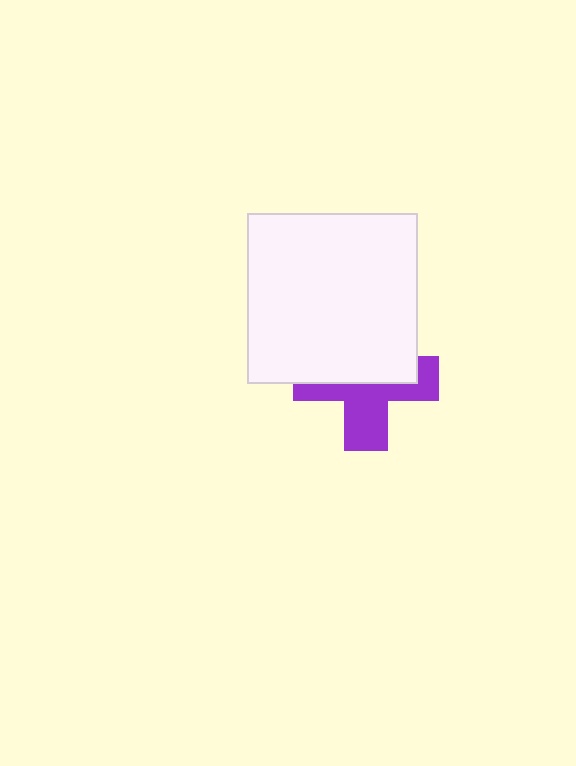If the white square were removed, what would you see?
You would see the complete purple cross.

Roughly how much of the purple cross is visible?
About half of it is visible (roughly 49%).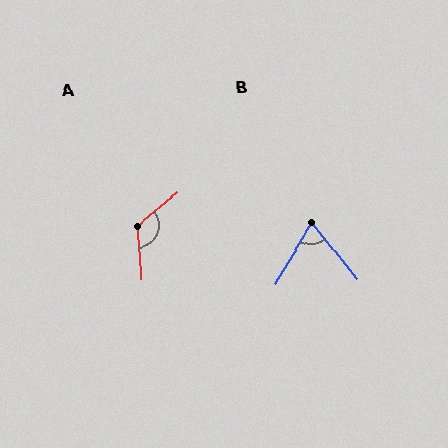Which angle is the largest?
A, at approximately 126 degrees.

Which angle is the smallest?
B, at approximately 70 degrees.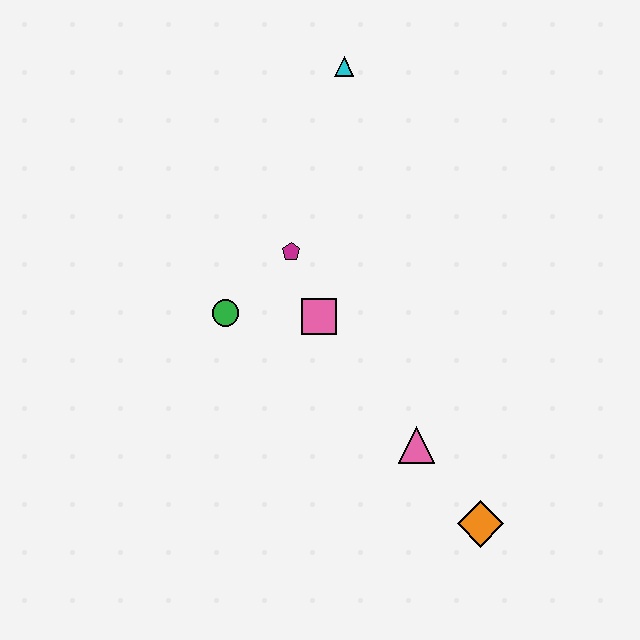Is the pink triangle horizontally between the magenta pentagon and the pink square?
No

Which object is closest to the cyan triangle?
The magenta pentagon is closest to the cyan triangle.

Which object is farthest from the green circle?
The orange diamond is farthest from the green circle.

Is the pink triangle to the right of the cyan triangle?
Yes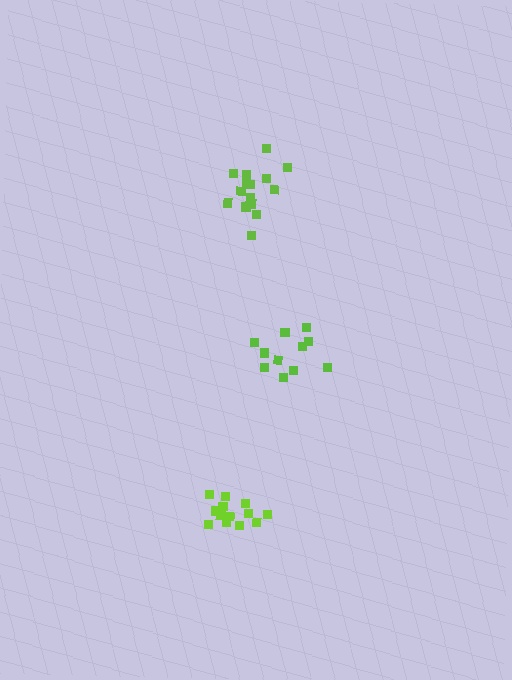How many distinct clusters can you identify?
There are 3 distinct clusters.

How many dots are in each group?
Group 1: 14 dots, Group 2: 11 dots, Group 3: 15 dots (40 total).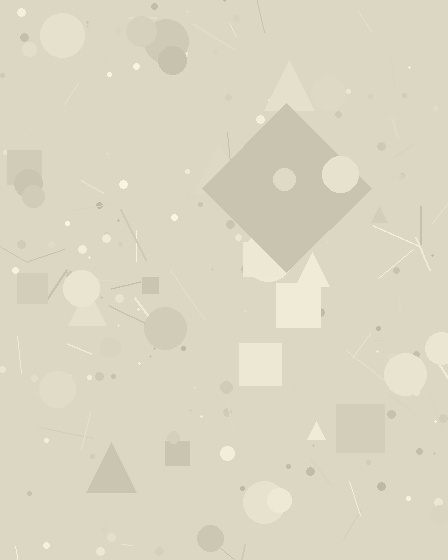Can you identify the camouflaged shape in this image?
The camouflaged shape is a diamond.